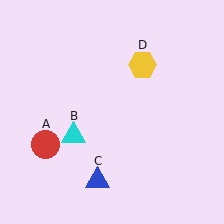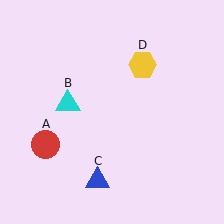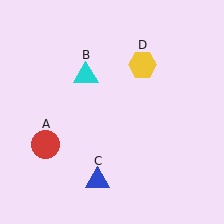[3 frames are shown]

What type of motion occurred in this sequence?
The cyan triangle (object B) rotated clockwise around the center of the scene.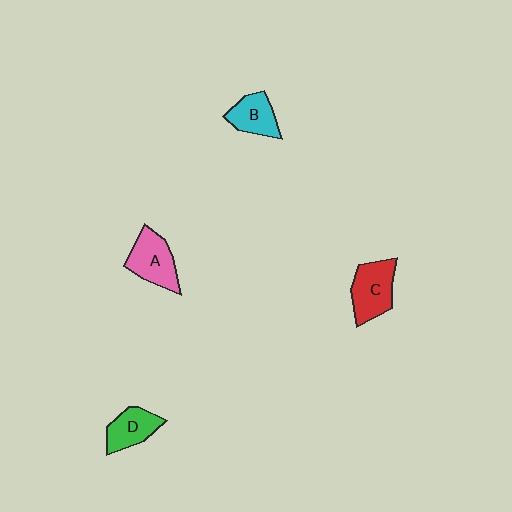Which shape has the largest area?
Shape C (red).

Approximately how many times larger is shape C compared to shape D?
Approximately 1.3 times.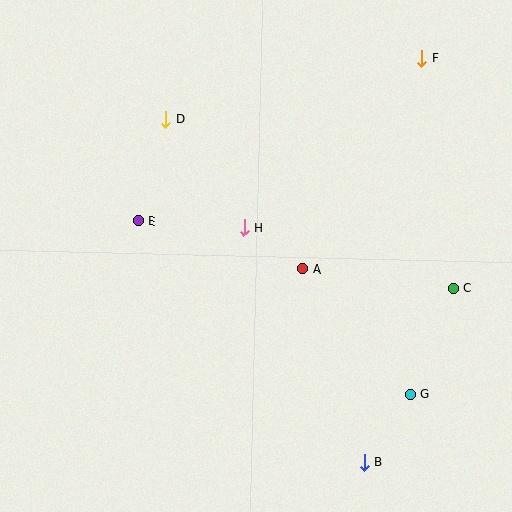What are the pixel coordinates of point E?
Point E is at (138, 221).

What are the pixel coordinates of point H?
Point H is at (244, 228).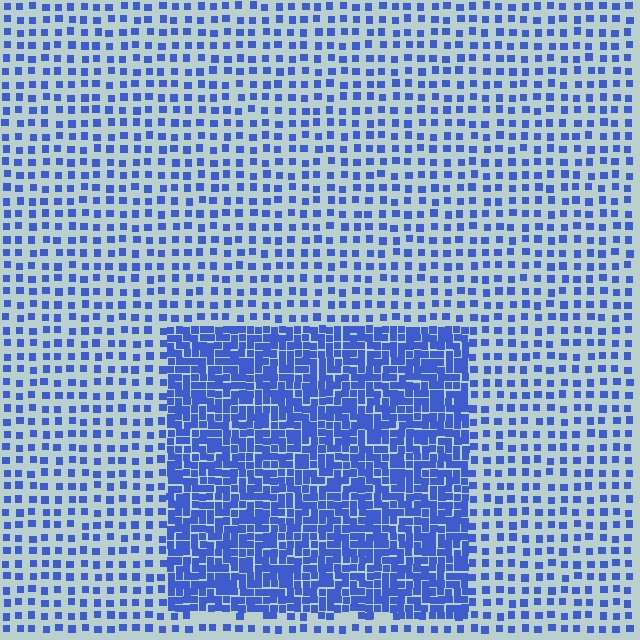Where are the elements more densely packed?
The elements are more densely packed inside the rectangle boundary.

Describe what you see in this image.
The image contains small blue elements arranged at two different densities. A rectangle-shaped region is visible where the elements are more densely packed than the surrounding area.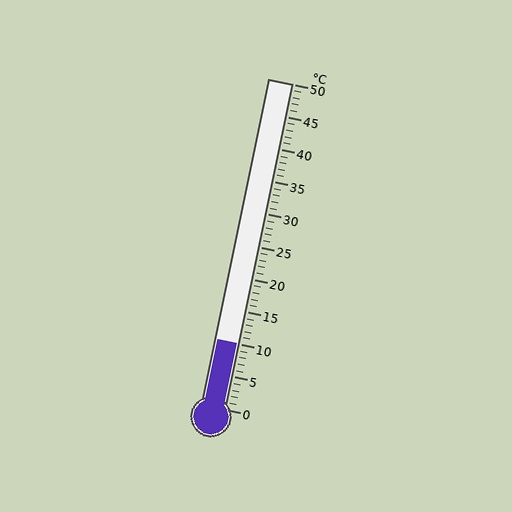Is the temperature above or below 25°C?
The temperature is below 25°C.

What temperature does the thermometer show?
The thermometer shows approximately 10°C.